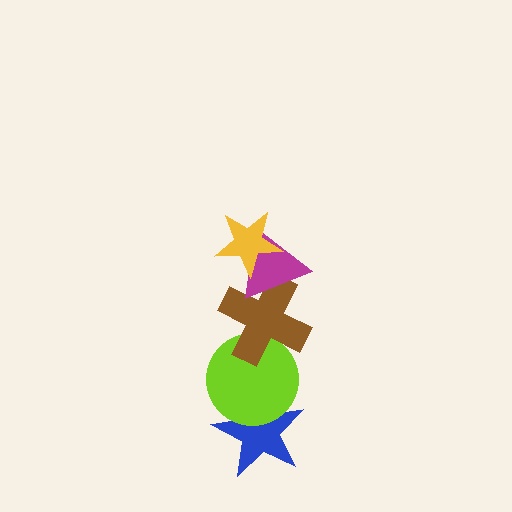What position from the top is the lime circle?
The lime circle is 4th from the top.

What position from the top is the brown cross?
The brown cross is 3rd from the top.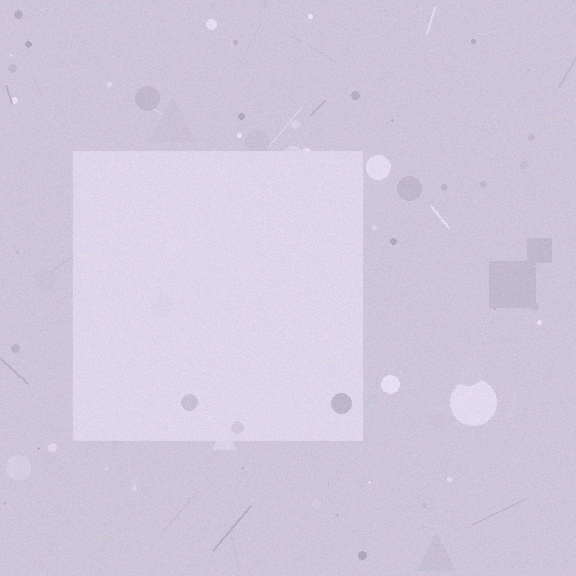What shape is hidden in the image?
A square is hidden in the image.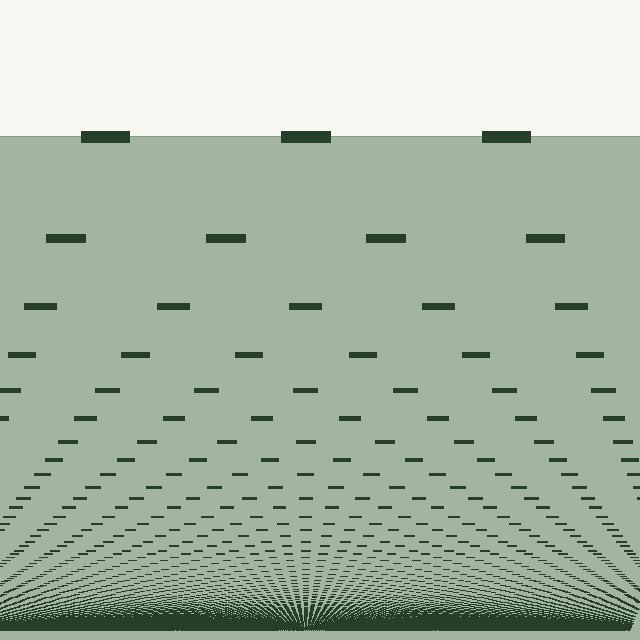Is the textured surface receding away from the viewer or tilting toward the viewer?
The surface appears to tilt toward the viewer. Texture elements get larger and sparser toward the top.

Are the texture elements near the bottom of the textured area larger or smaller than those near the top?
Smaller. The gradient is inverted — elements near the bottom are smaller and denser.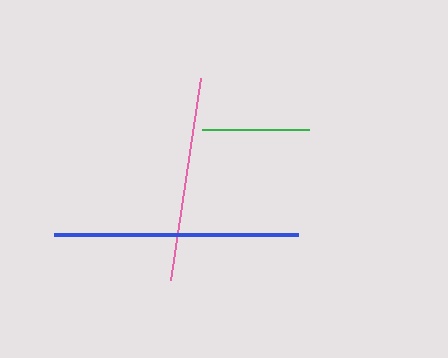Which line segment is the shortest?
The green line is the shortest at approximately 107 pixels.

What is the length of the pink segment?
The pink segment is approximately 205 pixels long.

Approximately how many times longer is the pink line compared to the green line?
The pink line is approximately 1.9 times the length of the green line.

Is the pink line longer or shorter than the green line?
The pink line is longer than the green line.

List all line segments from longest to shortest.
From longest to shortest: blue, pink, green.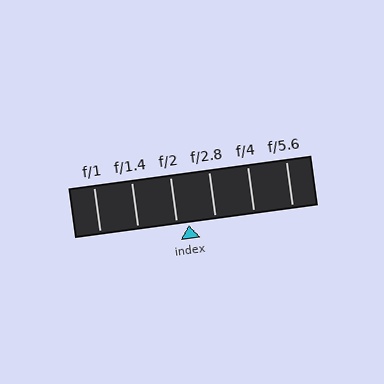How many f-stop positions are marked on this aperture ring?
There are 6 f-stop positions marked.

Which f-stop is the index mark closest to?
The index mark is closest to f/2.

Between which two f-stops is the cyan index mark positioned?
The index mark is between f/2 and f/2.8.